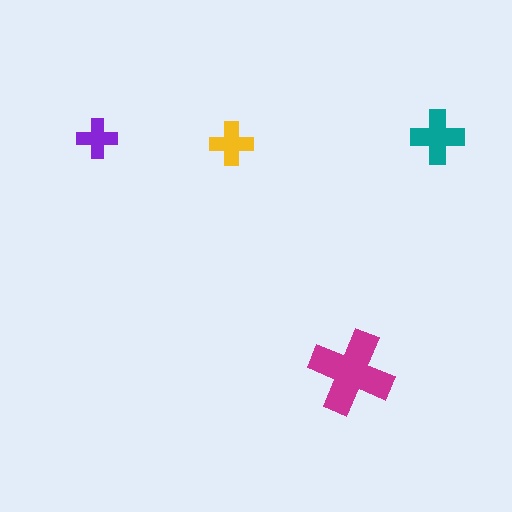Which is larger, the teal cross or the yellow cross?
The teal one.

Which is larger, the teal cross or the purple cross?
The teal one.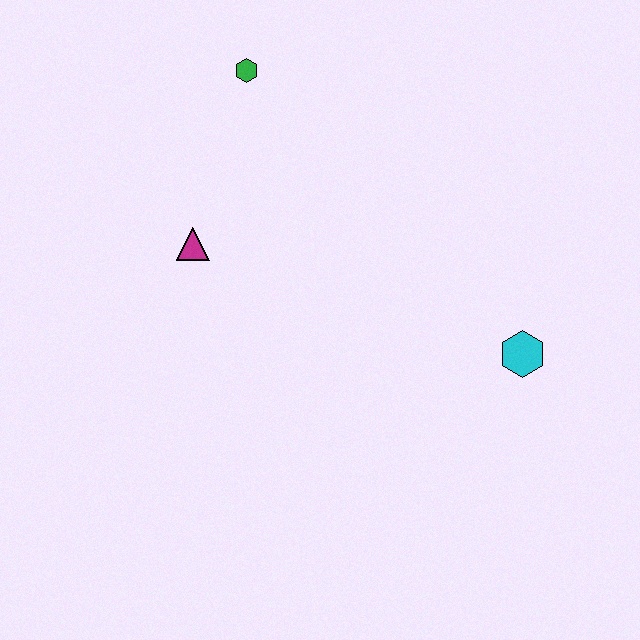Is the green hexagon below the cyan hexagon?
No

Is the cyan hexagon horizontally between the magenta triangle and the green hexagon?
No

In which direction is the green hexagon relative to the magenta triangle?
The green hexagon is above the magenta triangle.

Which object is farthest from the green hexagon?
The cyan hexagon is farthest from the green hexagon.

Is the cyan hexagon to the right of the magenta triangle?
Yes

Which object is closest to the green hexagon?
The magenta triangle is closest to the green hexagon.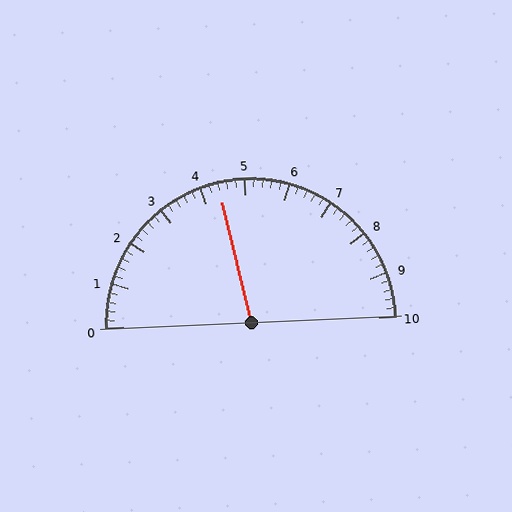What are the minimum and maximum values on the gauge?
The gauge ranges from 0 to 10.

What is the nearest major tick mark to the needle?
The nearest major tick mark is 4.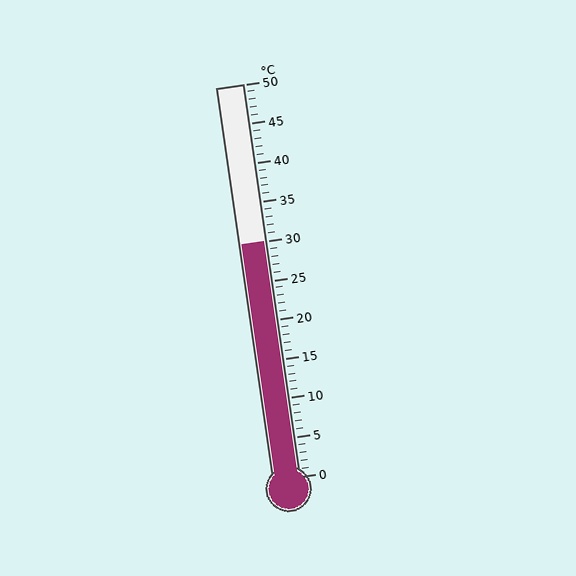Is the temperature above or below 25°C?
The temperature is above 25°C.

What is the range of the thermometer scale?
The thermometer scale ranges from 0°C to 50°C.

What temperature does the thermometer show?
The thermometer shows approximately 30°C.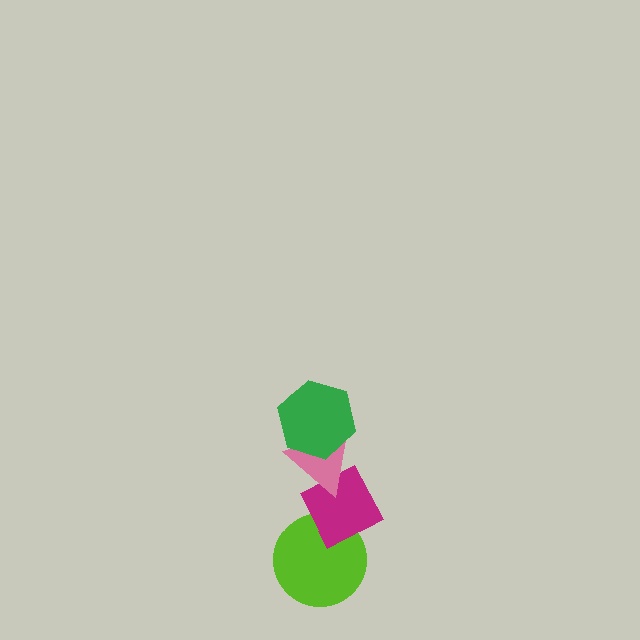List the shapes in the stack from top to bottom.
From top to bottom: the green hexagon, the pink triangle, the magenta diamond, the lime circle.